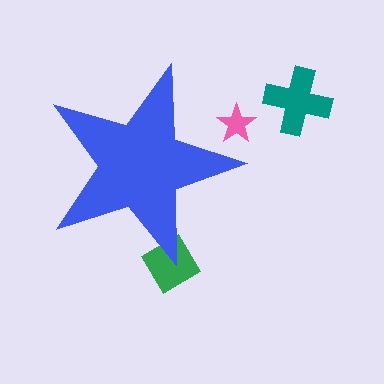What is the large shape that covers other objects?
A blue star.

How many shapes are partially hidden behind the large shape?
2 shapes are partially hidden.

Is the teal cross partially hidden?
No, the teal cross is fully visible.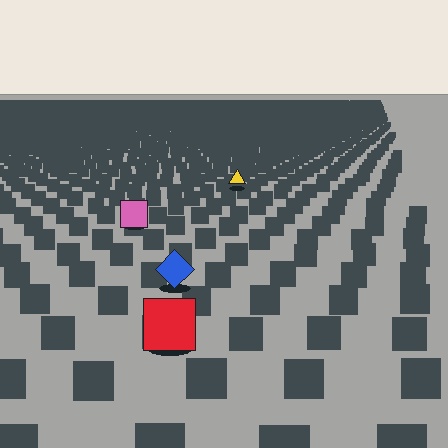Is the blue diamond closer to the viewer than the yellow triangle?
Yes. The blue diamond is closer — you can tell from the texture gradient: the ground texture is coarser near it.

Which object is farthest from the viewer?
The yellow triangle is farthest from the viewer. It appears smaller and the ground texture around it is denser.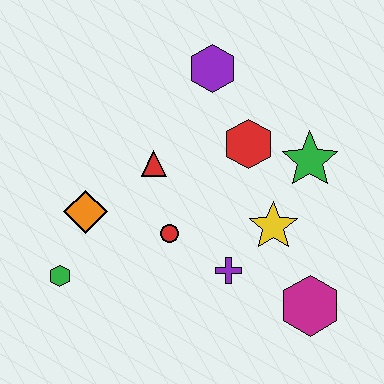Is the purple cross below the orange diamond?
Yes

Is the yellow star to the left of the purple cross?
No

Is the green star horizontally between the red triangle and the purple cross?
No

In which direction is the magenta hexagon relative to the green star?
The magenta hexagon is below the green star.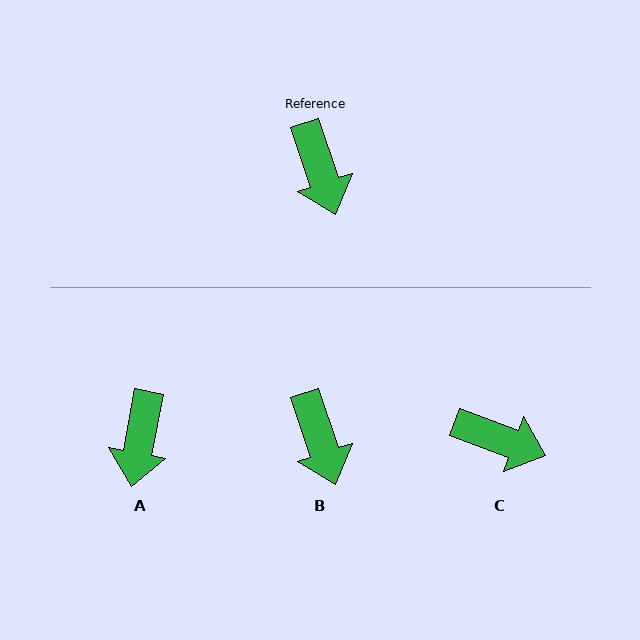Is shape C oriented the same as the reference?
No, it is off by about 51 degrees.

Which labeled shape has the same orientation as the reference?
B.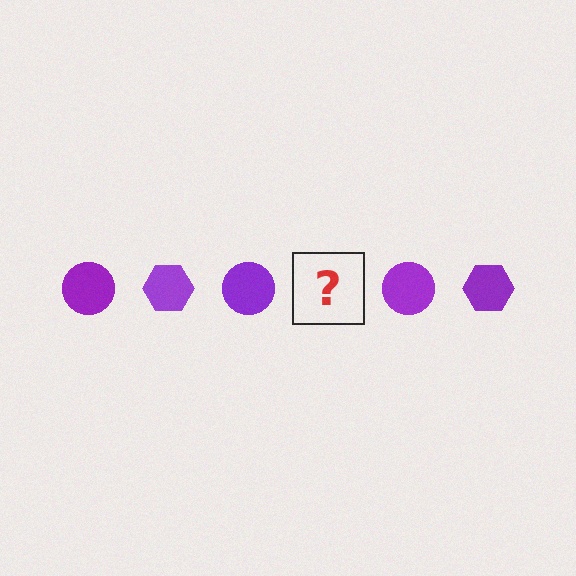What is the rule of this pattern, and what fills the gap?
The rule is that the pattern cycles through circle, hexagon shapes in purple. The gap should be filled with a purple hexagon.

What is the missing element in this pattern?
The missing element is a purple hexagon.